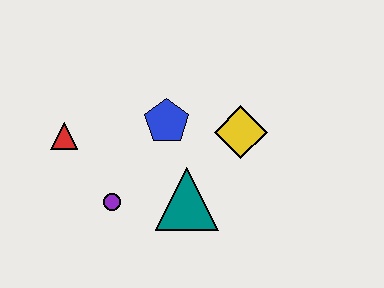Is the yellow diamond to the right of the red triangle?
Yes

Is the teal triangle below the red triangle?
Yes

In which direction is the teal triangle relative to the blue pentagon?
The teal triangle is below the blue pentagon.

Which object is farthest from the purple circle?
The yellow diamond is farthest from the purple circle.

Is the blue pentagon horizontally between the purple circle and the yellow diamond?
Yes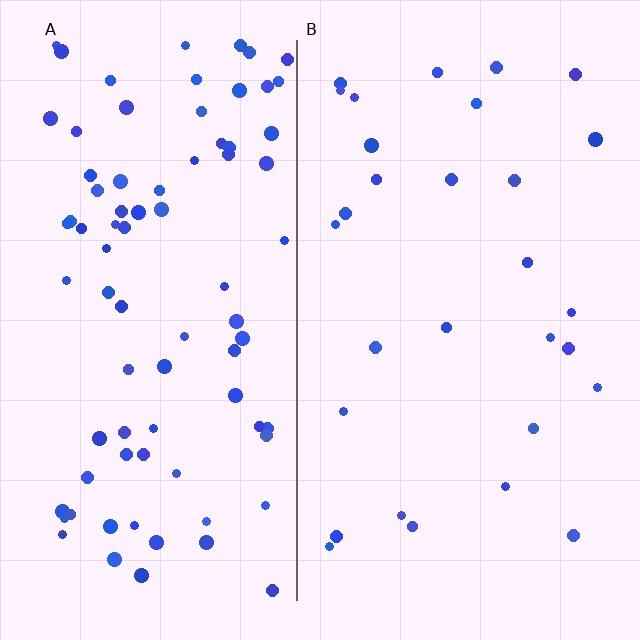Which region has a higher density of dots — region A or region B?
A (the left).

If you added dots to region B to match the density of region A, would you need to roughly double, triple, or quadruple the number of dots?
Approximately triple.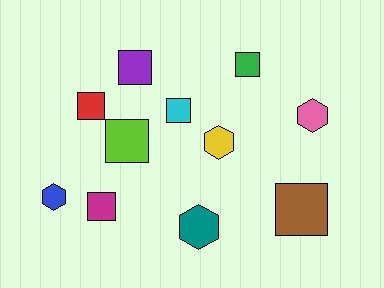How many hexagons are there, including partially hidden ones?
There are 4 hexagons.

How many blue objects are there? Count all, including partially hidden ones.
There is 1 blue object.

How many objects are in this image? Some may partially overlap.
There are 11 objects.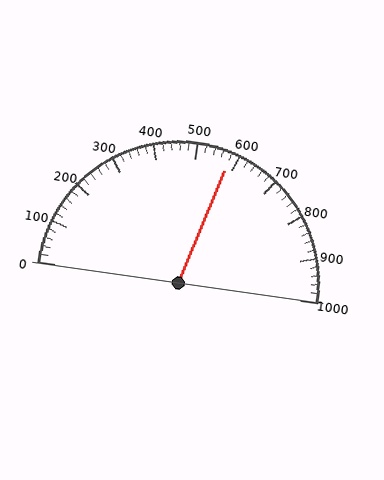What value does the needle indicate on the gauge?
The needle indicates approximately 580.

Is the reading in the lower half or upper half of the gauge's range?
The reading is in the upper half of the range (0 to 1000).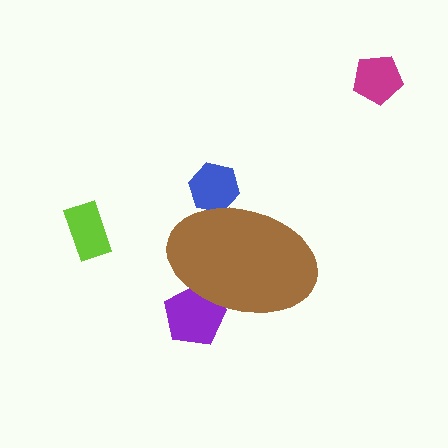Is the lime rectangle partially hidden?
No, the lime rectangle is fully visible.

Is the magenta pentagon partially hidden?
No, the magenta pentagon is fully visible.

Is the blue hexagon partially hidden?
Yes, the blue hexagon is partially hidden behind the brown ellipse.